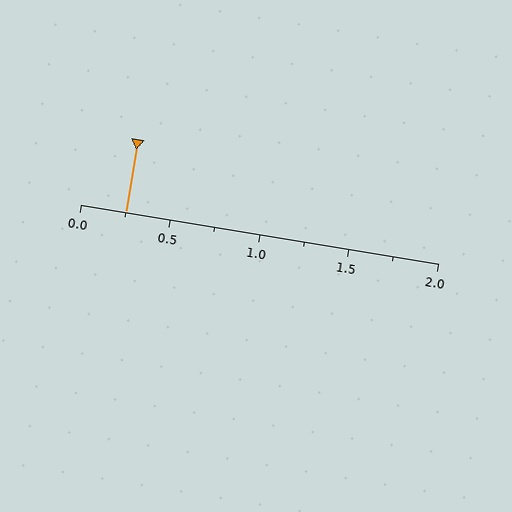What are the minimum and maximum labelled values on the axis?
The axis runs from 0.0 to 2.0.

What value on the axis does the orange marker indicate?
The marker indicates approximately 0.25.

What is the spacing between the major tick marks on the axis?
The major ticks are spaced 0.5 apart.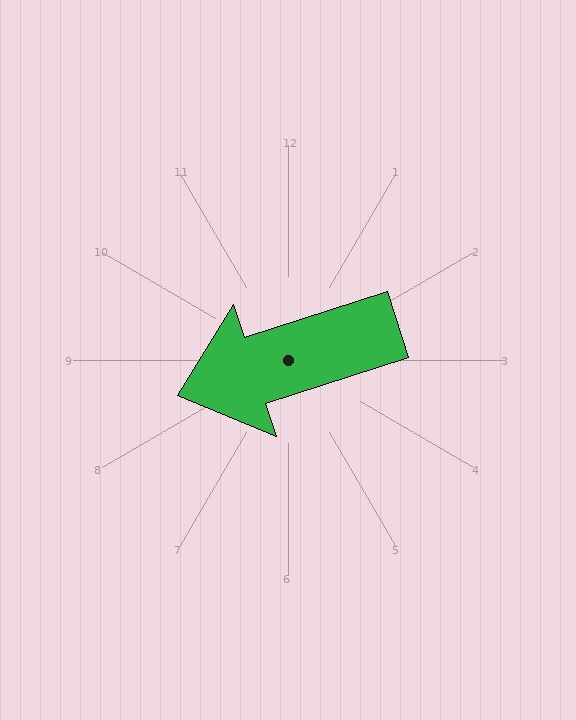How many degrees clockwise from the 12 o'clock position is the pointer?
Approximately 252 degrees.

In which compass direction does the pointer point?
West.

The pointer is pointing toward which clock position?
Roughly 8 o'clock.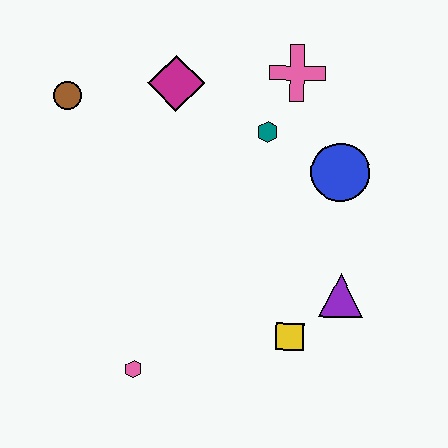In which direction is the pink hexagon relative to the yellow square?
The pink hexagon is to the left of the yellow square.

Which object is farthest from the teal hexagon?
The pink hexagon is farthest from the teal hexagon.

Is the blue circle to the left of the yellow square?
No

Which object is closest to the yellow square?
The purple triangle is closest to the yellow square.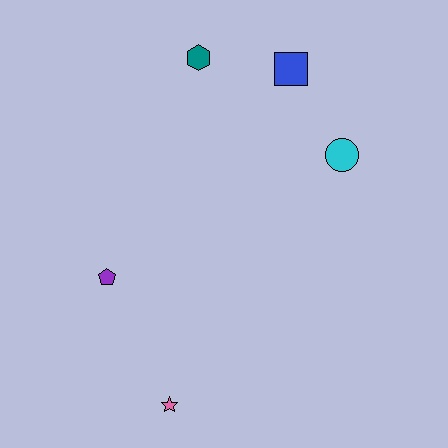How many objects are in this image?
There are 5 objects.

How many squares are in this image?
There is 1 square.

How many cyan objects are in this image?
There is 1 cyan object.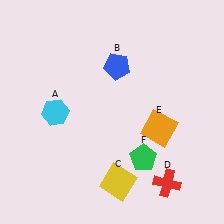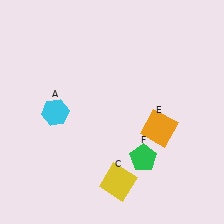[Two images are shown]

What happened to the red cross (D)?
The red cross (D) was removed in Image 2. It was in the bottom-right area of Image 1.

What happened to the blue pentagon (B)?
The blue pentagon (B) was removed in Image 2. It was in the top-right area of Image 1.